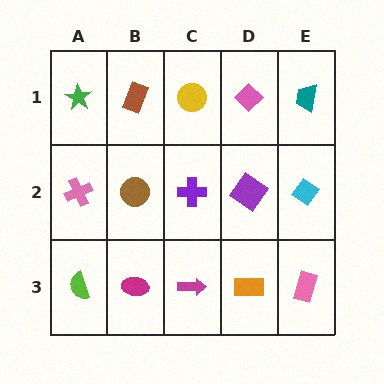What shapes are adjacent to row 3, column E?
A cyan diamond (row 2, column E), an orange rectangle (row 3, column D).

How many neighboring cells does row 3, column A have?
2.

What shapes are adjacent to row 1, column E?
A cyan diamond (row 2, column E), a pink diamond (row 1, column D).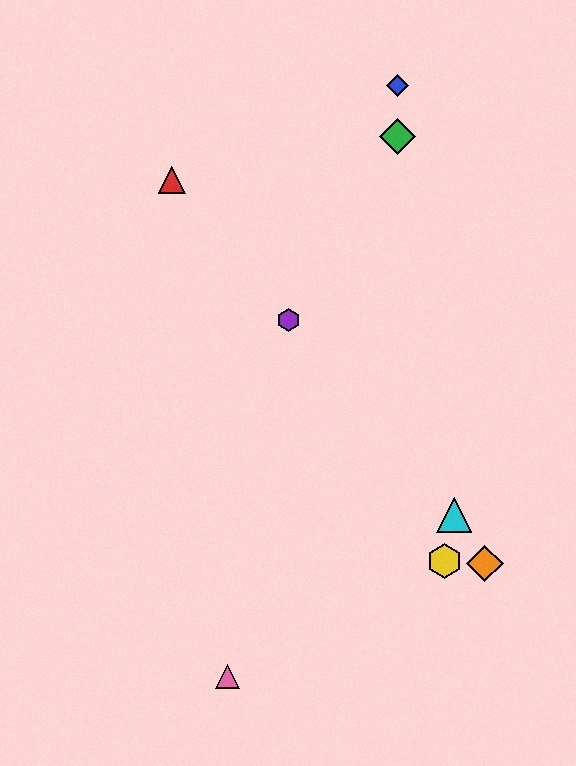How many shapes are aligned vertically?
2 shapes (the blue diamond, the green diamond) are aligned vertically.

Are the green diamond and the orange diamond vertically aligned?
No, the green diamond is at x≈397 and the orange diamond is at x≈485.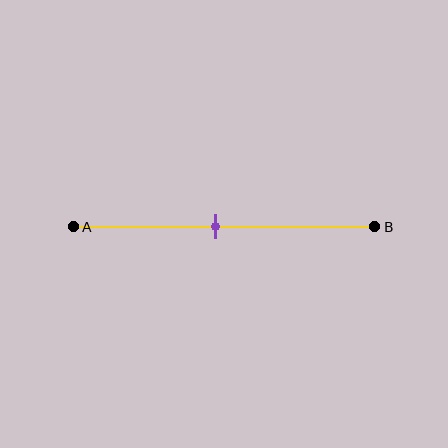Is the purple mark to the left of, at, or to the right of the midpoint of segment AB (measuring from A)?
The purple mark is approximately at the midpoint of segment AB.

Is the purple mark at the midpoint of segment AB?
Yes, the mark is approximately at the midpoint.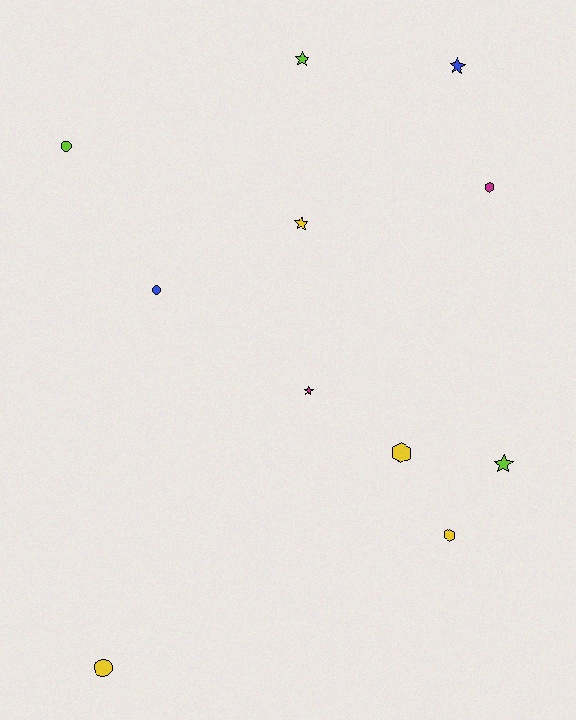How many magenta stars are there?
There is 1 magenta star.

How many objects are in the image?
There are 11 objects.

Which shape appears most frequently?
Star, with 5 objects.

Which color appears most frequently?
Yellow, with 4 objects.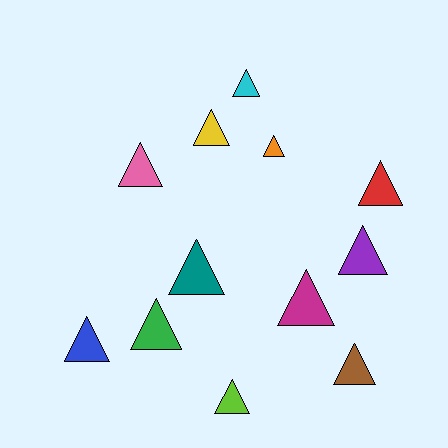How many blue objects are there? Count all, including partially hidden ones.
There is 1 blue object.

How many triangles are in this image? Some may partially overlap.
There are 12 triangles.